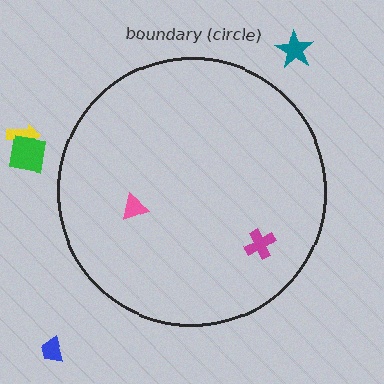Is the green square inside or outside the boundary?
Outside.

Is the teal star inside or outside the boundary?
Outside.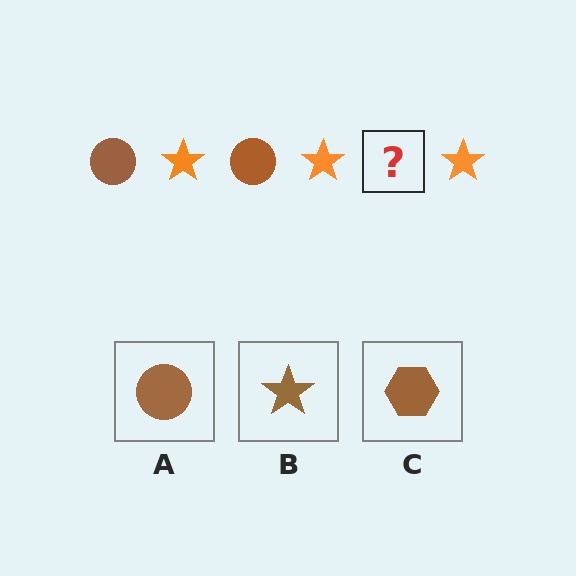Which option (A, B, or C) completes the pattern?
A.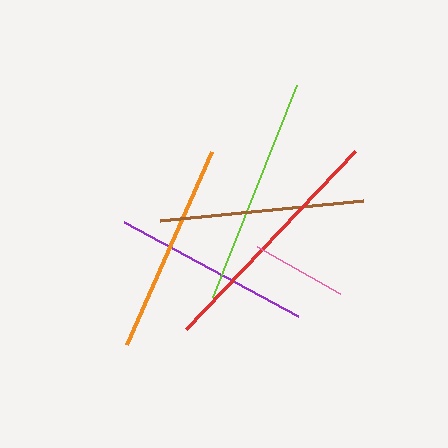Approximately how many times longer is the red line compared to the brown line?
The red line is approximately 1.2 times the length of the brown line.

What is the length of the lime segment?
The lime segment is approximately 227 pixels long.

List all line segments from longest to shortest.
From longest to shortest: red, lime, orange, brown, purple, pink.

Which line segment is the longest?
The red line is the longest at approximately 246 pixels.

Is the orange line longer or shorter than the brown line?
The orange line is longer than the brown line.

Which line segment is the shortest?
The pink line is the shortest at approximately 95 pixels.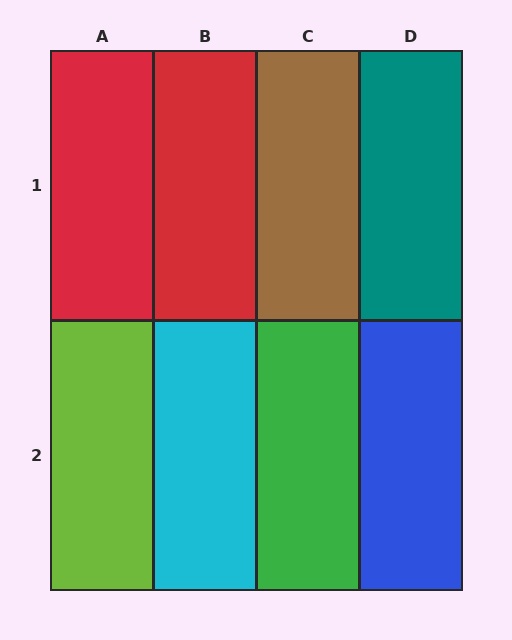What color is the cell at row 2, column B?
Cyan.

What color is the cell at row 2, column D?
Blue.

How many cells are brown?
1 cell is brown.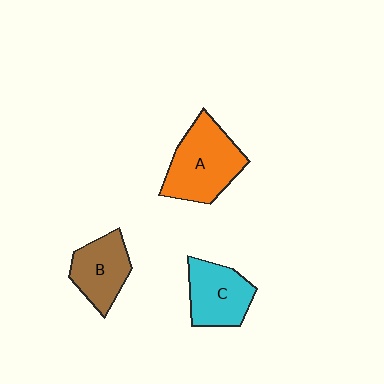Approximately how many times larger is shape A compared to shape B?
Approximately 1.4 times.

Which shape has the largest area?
Shape A (orange).